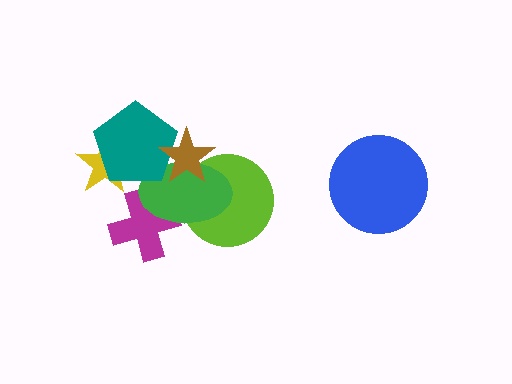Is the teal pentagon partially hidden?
Yes, it is partially covered by another shape.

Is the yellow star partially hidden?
Yes, it is partially covered by another shape.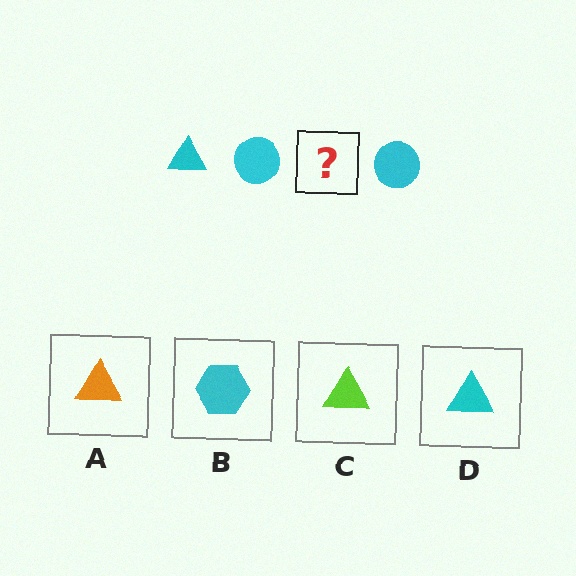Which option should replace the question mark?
Option D.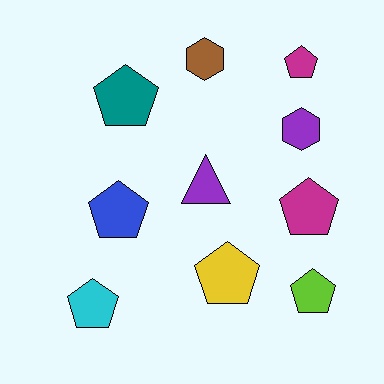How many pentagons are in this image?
There are 7 pentagons.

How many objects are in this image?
There are 10 objects.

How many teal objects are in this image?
There is 1 teal object.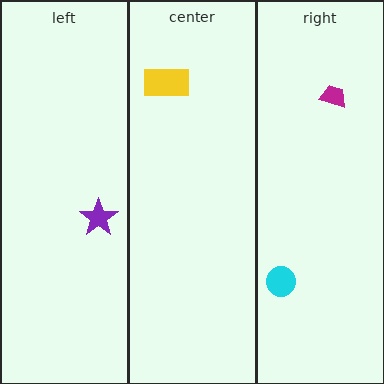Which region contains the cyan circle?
The right region.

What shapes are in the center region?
The yellow rectangle.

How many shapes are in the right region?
2.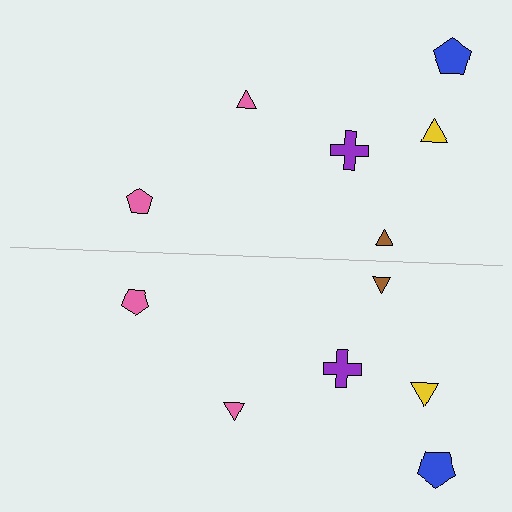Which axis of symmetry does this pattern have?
The pattern has a horizontal axis of symmetry running through the center of the image.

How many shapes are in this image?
There are 12 shapes in this image.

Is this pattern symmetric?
Yes, this pattern has bilateral (reflection) symmetry.